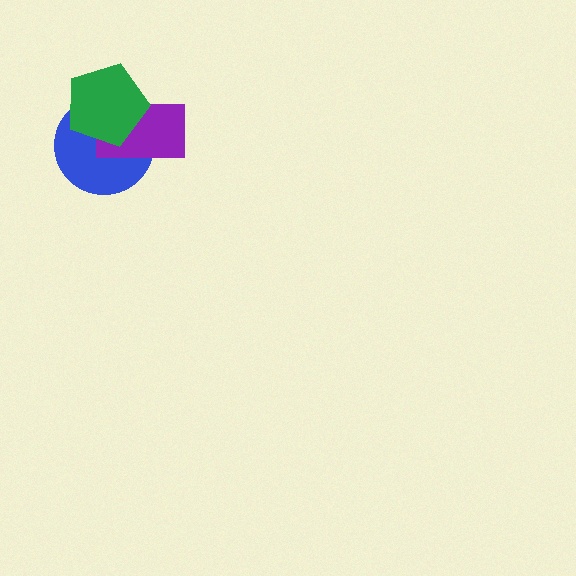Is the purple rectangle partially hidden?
Yes, it is partially covered by another shape.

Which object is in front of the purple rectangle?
The green pentagon is in front of the purple rectangle.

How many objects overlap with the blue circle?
2 objects overlap with the blue circle.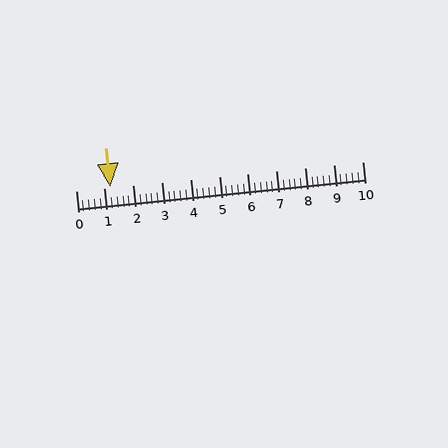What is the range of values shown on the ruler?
The ruler shows values from 0 to 10.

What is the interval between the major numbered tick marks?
The major tick marks are spaced 1 units apart.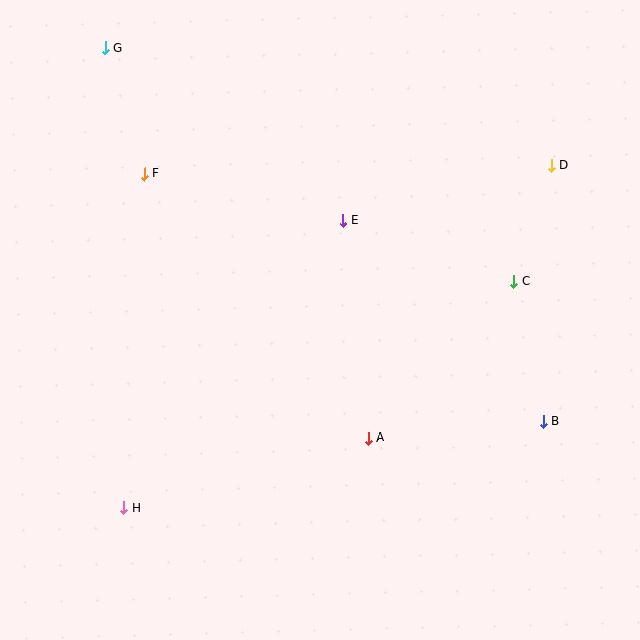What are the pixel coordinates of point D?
Point D is at (551, 165).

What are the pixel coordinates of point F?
Point F is at (144, 174).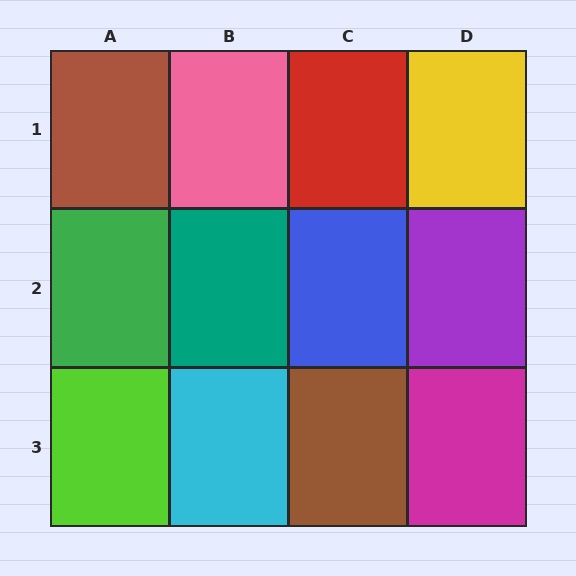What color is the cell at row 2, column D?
Purple.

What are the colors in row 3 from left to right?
Lime, cyan, brown, magenta.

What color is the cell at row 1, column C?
Red.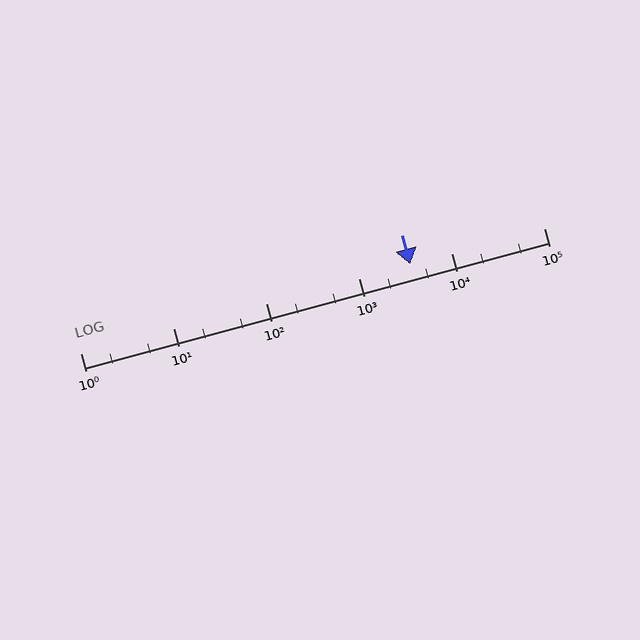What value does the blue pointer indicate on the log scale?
The pointer indicates approximately 3600.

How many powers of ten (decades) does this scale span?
The scale spans 5 decades, from 1 to 100000.